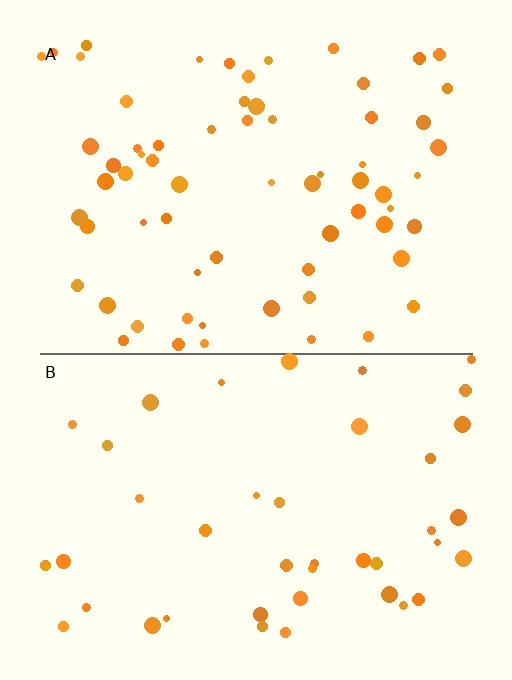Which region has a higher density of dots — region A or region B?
A (the top).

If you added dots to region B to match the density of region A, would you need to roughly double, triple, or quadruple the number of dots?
Approximately double.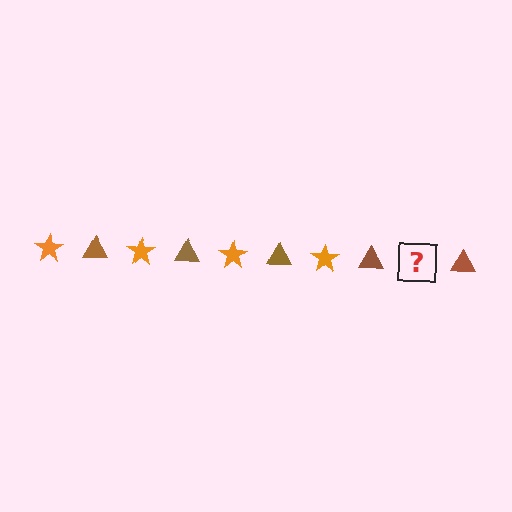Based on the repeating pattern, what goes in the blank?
The blank should be an orange star.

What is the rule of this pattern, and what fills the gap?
The rule is that the pattern alternates between orange star and brown triangle. The gap should be filled with an orange star.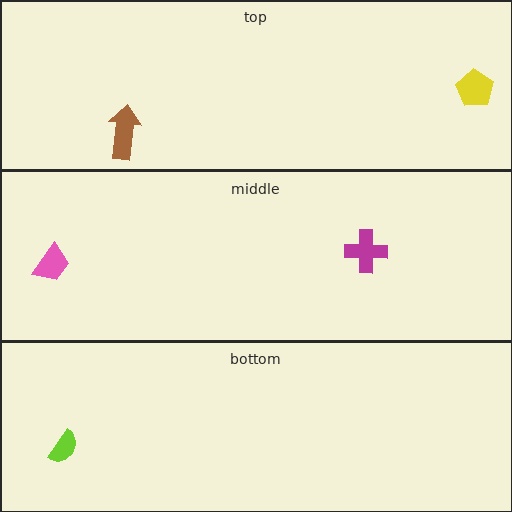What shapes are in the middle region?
The magenta cross, the pink trapezoid.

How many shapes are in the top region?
2.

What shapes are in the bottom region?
The lime semicircle.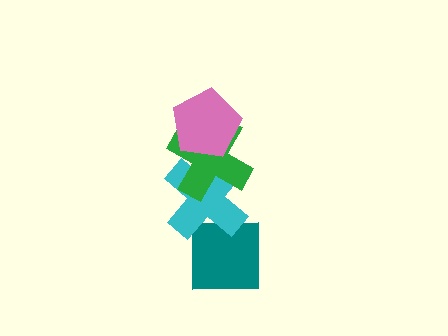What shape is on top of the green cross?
The pink pentagon is on top of the green cross.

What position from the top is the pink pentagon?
The pink pentagon is 1st from the top.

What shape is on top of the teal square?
The cyan cross is on top of the teal square.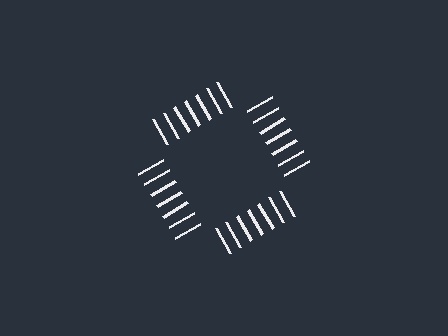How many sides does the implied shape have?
4 sides — the line-ends trace a square.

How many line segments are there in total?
28 — 7 along each of the 4 edges.